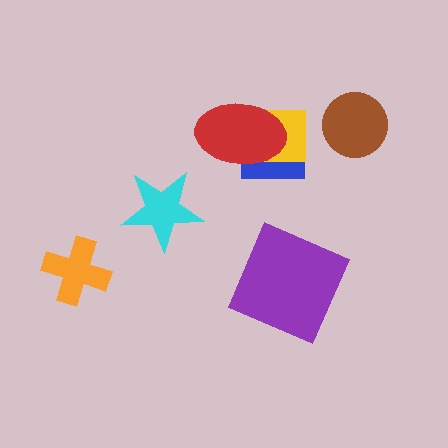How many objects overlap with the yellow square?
2 objects overlap with the yellow square.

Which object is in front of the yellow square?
The red ellipse is in front of the yellow square.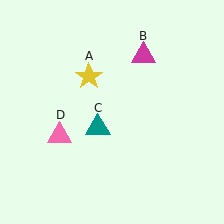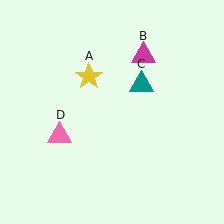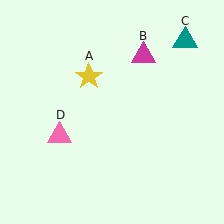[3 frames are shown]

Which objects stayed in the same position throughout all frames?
Yellow star (object A) and magenta triangle (object B) and pink triangle (object D) remained stationary.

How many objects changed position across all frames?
1 object changed position: teal triangle (object C).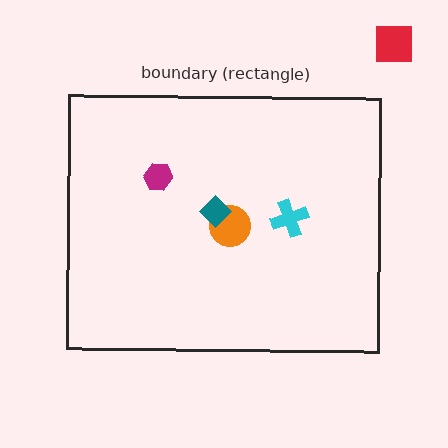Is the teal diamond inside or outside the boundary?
Inside.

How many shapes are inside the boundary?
4 inside, 1 outside.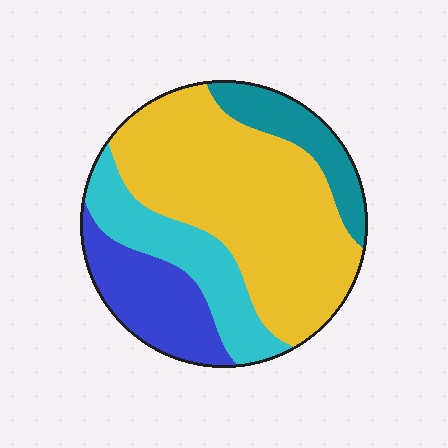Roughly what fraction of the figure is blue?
Blue covers roughly 15% of the figure.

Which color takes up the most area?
Yellow, at roughly 50%.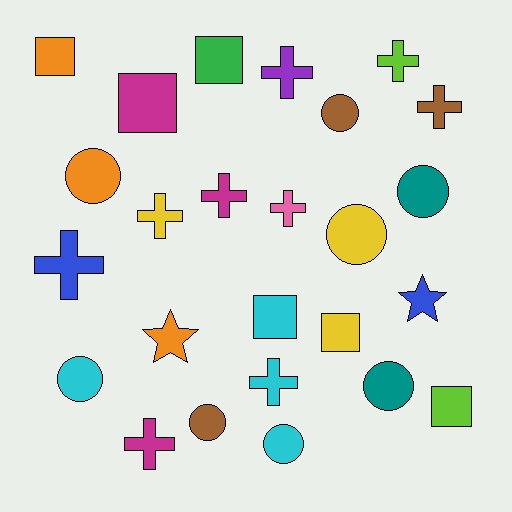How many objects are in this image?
There are 25 objects.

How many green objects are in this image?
There is 1 green object.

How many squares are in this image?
There are 6 squares.